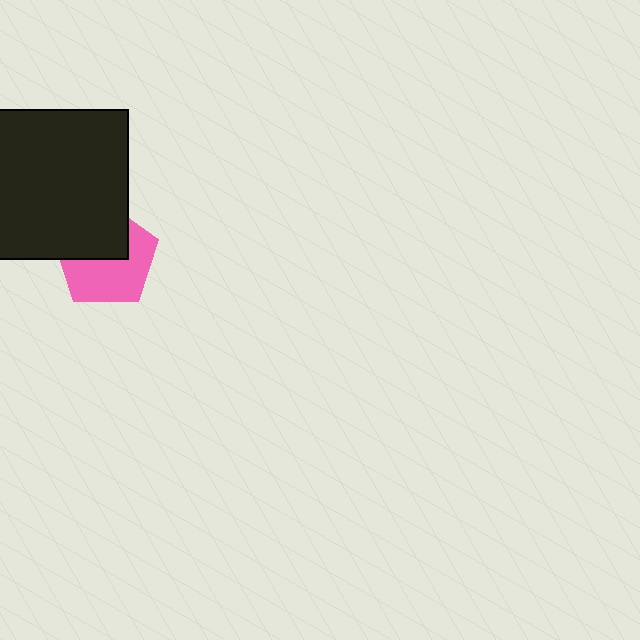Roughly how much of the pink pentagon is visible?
About half of it is visible (roughly 57%).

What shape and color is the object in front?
The object in front is a black square.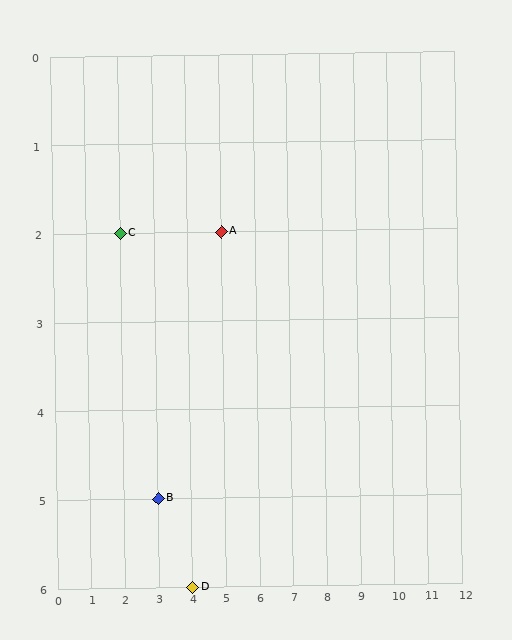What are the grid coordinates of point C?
Point C is at grid coordinates (2, 2).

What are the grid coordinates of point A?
Point A is at grid coordinates (5, 2).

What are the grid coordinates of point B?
Point B is at grid coordinates (3, 5).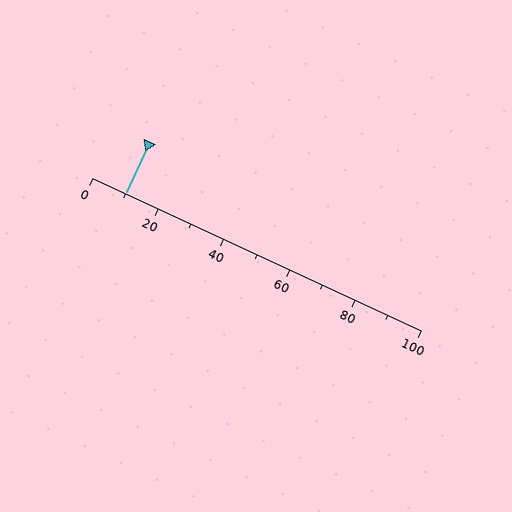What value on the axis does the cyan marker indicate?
The marker indicates approximately 10.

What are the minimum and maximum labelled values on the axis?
The axis runs from 0 to 100.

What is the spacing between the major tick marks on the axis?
The major ticks are spaced 20 apart.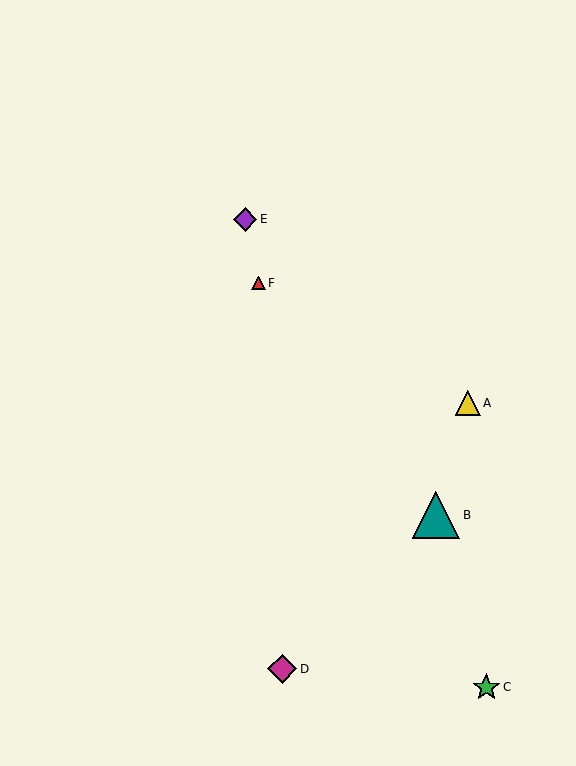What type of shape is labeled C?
Shape C is a green star.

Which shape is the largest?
The teal triangle (labeled B) is the largest.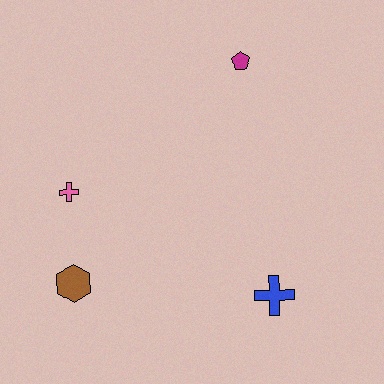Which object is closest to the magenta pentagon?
The pink cross is closest to the magenta pentagon.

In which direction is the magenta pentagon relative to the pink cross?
The magenta pentagon is to the right of the pink cross.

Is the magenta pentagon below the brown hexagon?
No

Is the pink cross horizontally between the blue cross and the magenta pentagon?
No